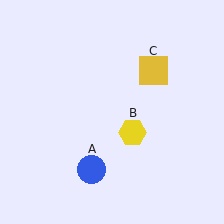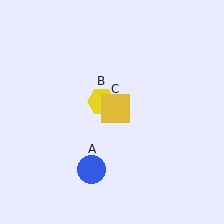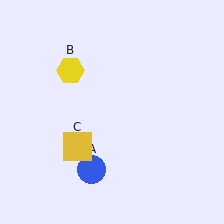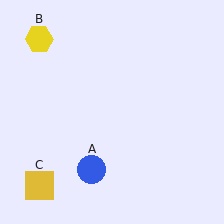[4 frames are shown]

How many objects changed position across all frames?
2 objects changed position: yellow hexagon (object B), yellow square (object C).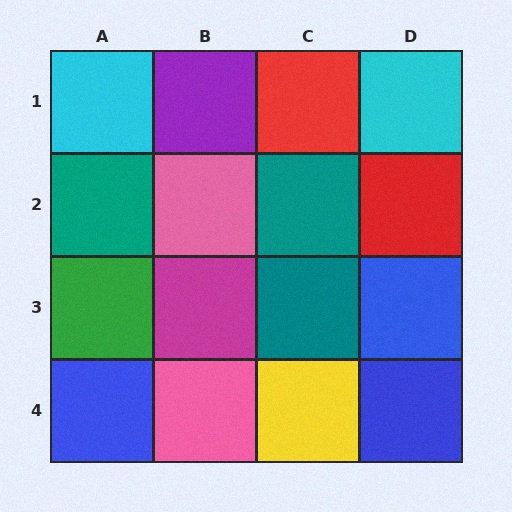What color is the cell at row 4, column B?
Pink.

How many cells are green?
1 cell is green.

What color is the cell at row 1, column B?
Purple.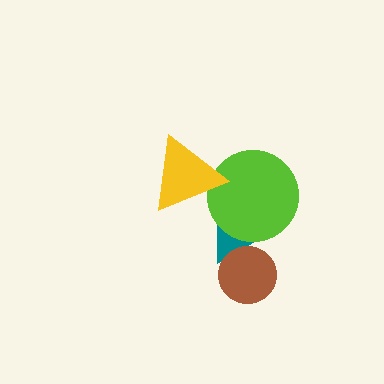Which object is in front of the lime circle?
The yellow triangle is in front of the lime circle.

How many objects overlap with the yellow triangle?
1 object overlaps with the yellow triangle.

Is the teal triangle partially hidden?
Yes, it is partially covered by another shape.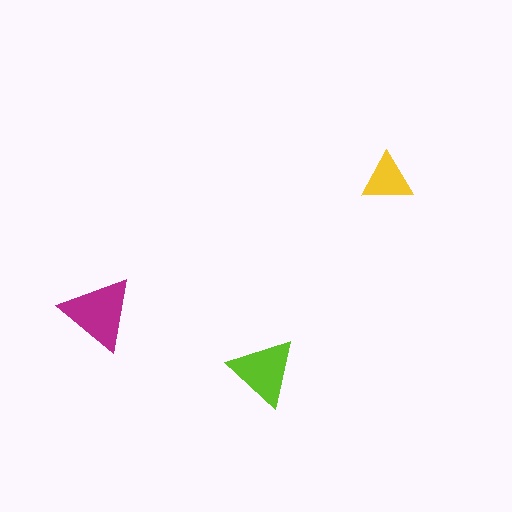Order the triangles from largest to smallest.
the magenta one, the lime one, the yellow one.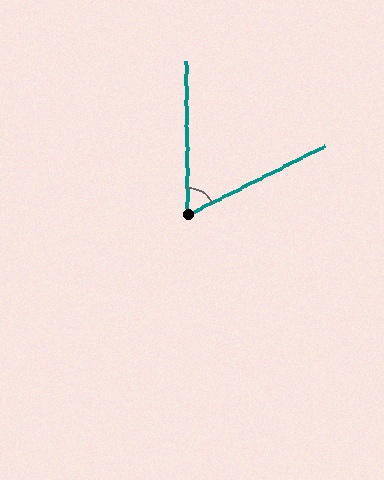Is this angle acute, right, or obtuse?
It is acute.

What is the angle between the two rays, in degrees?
Approximately 64 degrees.